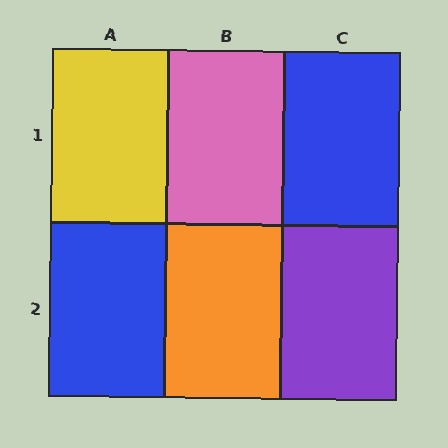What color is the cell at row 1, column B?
Pink.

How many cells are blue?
2 cells are blue.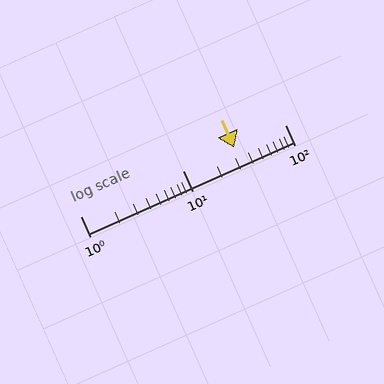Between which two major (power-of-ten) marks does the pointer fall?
The pointer is between 10 and 100.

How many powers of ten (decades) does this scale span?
The scale spans 2 decades, from 1 to 100.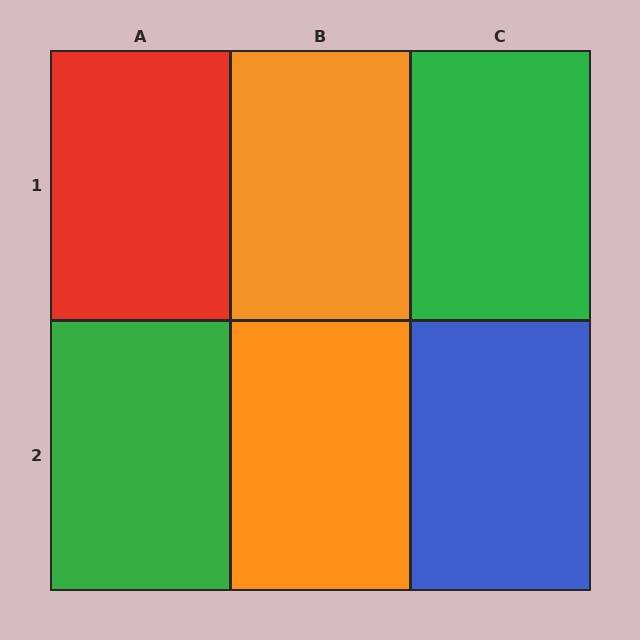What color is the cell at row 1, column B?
Orange.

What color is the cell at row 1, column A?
Red.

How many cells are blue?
1 cell is blue.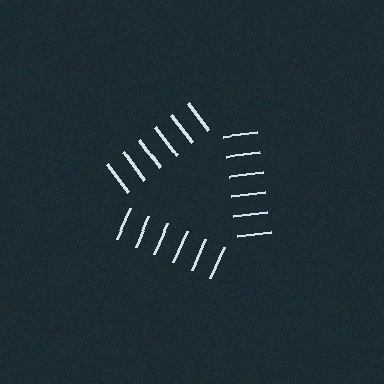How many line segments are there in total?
18 — 6 along each of the 3 edges.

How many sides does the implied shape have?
3 sides — the line-ends trace a triangle.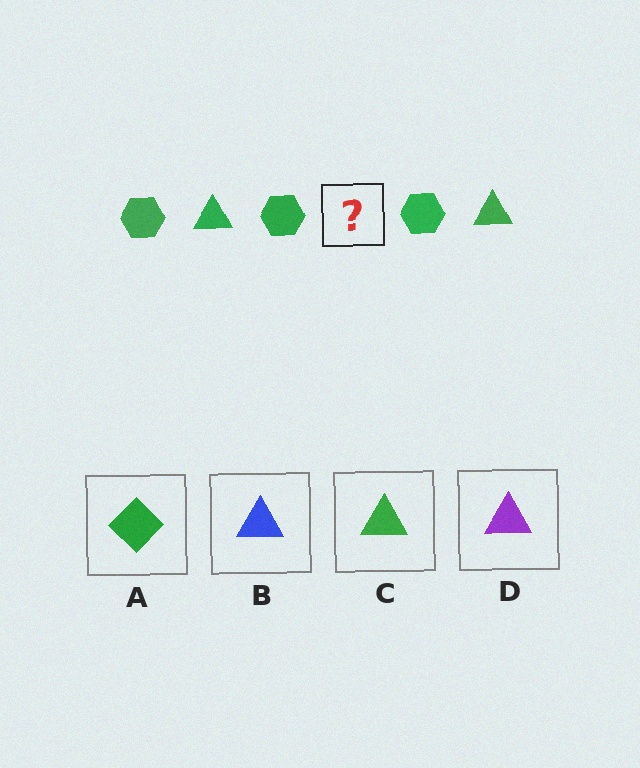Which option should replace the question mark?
Option C.